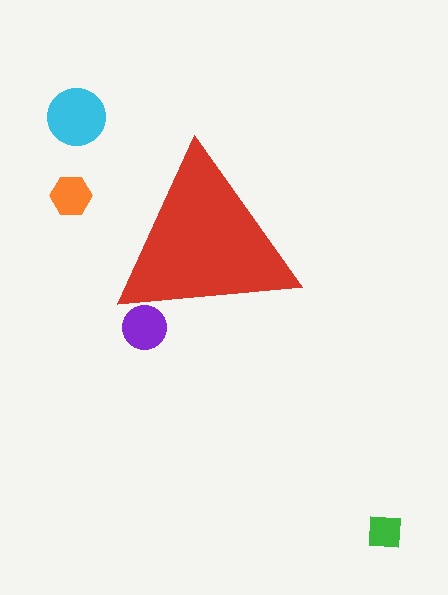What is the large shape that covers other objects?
A red triangle.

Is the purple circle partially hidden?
Yes, the purple circle is partially hidden behind the red triangle.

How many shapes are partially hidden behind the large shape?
1 shape is partially hidden.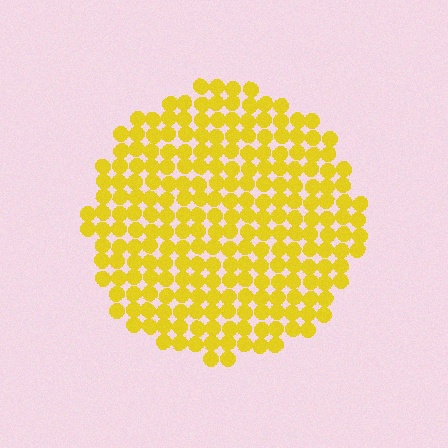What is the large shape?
The large shape is a circle.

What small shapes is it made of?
It is made of small circles.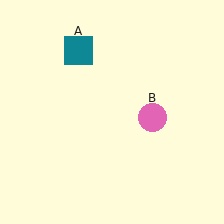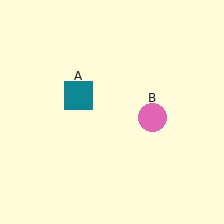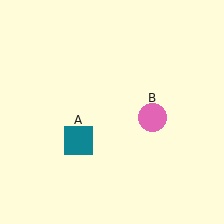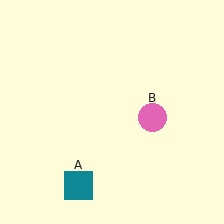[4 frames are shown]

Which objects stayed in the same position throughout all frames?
Pink circle (object B) remained stationary.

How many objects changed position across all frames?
1 object changed position: teal square (object A).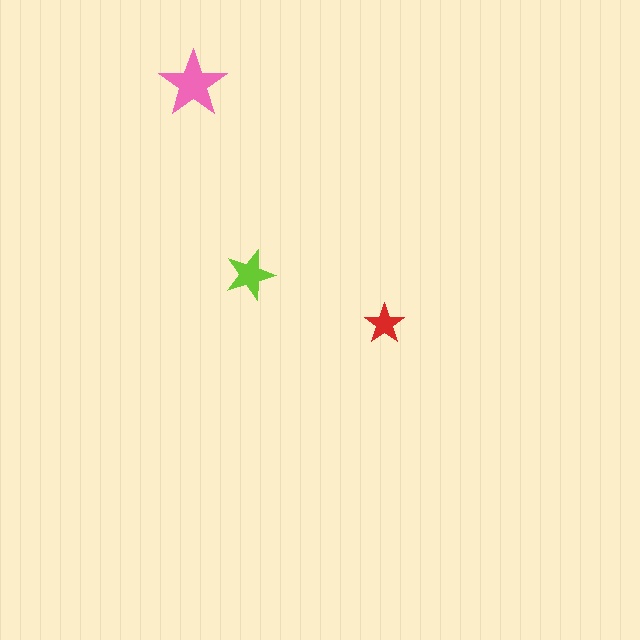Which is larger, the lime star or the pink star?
The pink one.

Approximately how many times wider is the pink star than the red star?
About 1.5 times wider.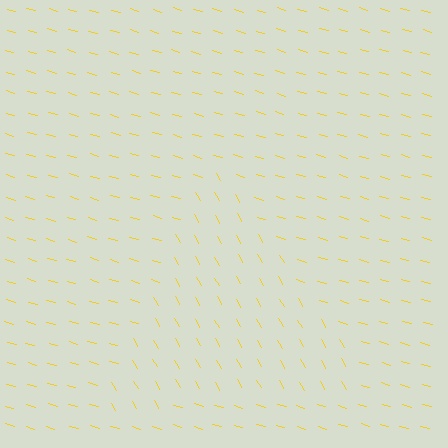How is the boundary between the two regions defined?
The boundary is defined purely by a change in line orientation (approximately 45 degrees difference). All lines are the same color and thickness.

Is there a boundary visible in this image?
Yes, there is a texture boundary formed by a change in line orientation.